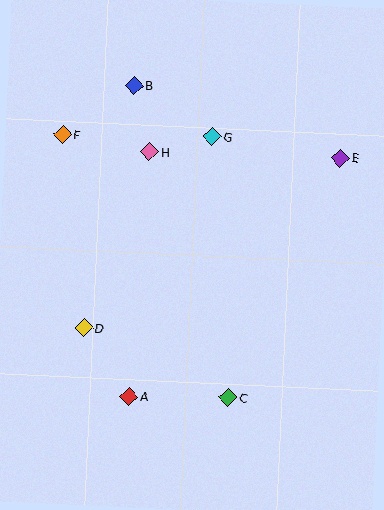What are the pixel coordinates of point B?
Point B is at (134, 85).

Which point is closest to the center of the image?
Point H at (150, 152) is closest to the center.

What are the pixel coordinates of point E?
Point E is at (341, 158).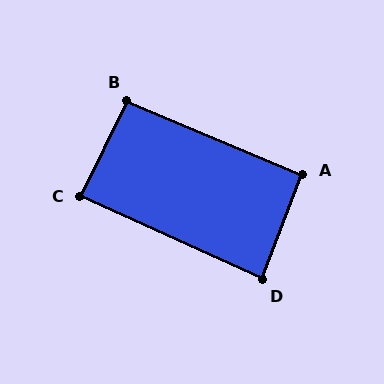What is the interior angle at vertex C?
Approximately 88 degrees (approximately right).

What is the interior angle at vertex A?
Approximately 92 degrees (approximately right).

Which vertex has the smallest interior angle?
D, at approximately 87 degrees.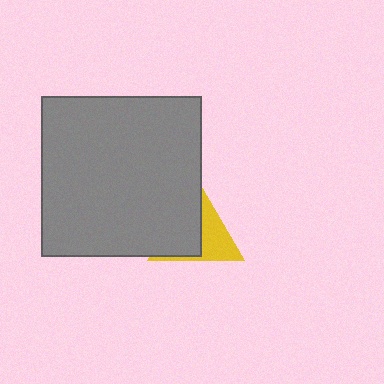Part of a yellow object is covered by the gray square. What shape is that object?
It is a triangle.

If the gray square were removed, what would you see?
You would see the complete yellow triangle.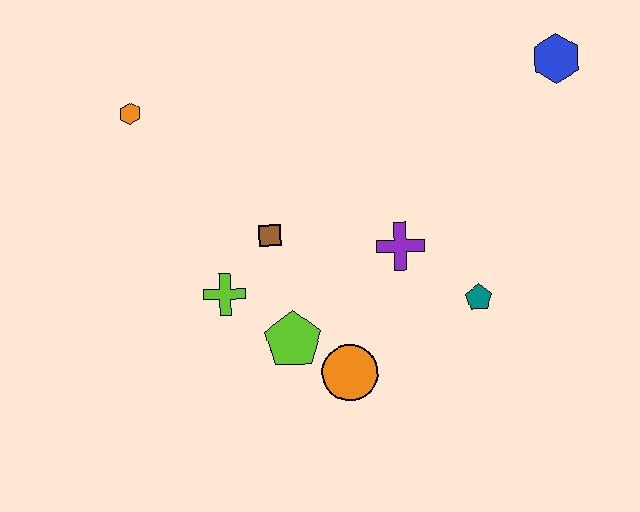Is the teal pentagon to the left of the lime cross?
No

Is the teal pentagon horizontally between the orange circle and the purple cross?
No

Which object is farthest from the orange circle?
The blue hexagon is farthest from the orange circle.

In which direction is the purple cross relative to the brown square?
The purple cross is to the right of the brown square.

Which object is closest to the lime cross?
The brown square is closest to the lime cross.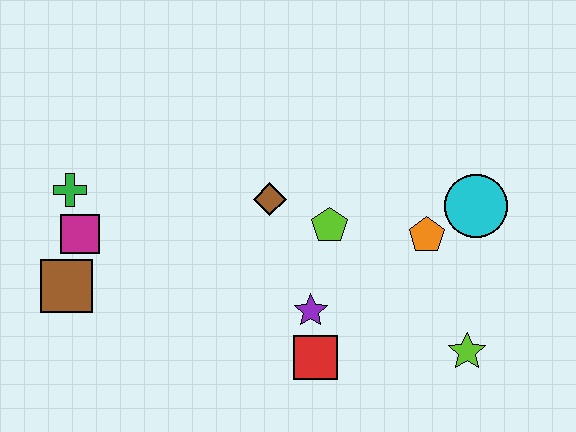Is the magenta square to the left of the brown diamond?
Yes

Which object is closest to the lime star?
The orange pentagon is closest to the lime star.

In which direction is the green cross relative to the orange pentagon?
The green cross is to the left of the orange pentagon.